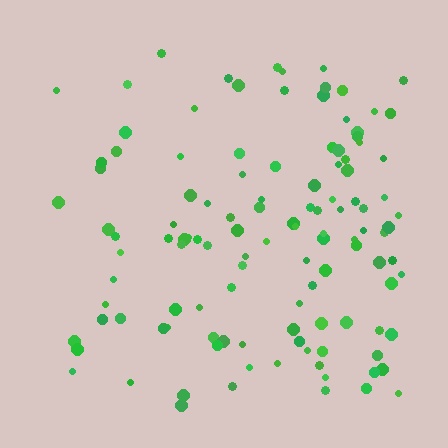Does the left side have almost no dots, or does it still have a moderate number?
Still a moderate number, just noticeably fewer than the right.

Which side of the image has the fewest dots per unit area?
The left.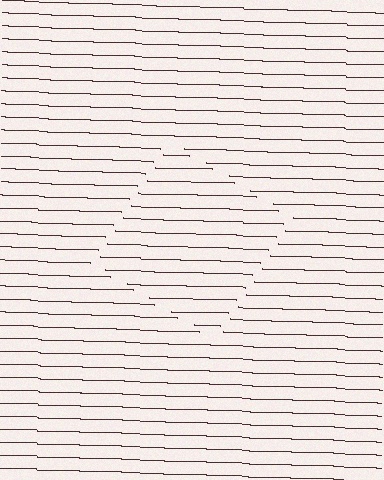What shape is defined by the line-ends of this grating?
An illusory square. The interior of the shape contains the same grating, shifted by half a period — the contour is defined by the phase discontinuity where line-ends from the inner and outer gratings abut.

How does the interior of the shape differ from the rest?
The interior of the shape contains the same grating, shifted by half a period — the contour is defined by the phase discontinuity where line-ends from the inner and outer gratings abut.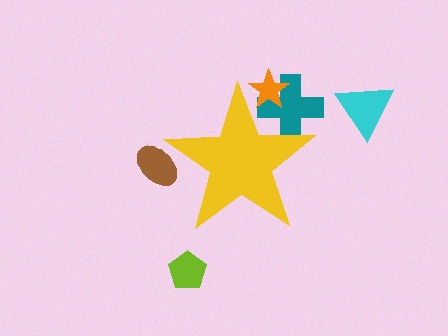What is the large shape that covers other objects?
A yellow star.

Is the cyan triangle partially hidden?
No, the cyan triangle is fully visible.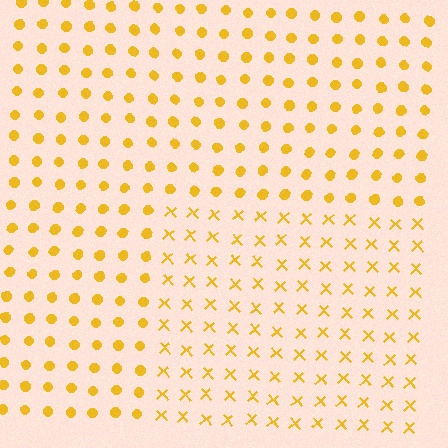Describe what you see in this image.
The image is filled with small yellow elements arranged in a uniform grid. A rectangle-shaped region contains X marks, while the surrounding area contains circles. The boundary is defined purely by the change in element shape.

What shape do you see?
I see a rectangle.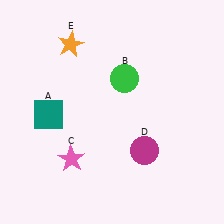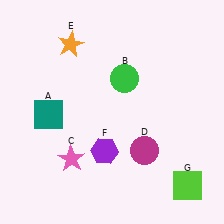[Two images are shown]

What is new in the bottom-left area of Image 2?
A purple hexagon (F) was added in the bottom-left area of Image 2.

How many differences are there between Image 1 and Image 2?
There are 2 differences between the two images.